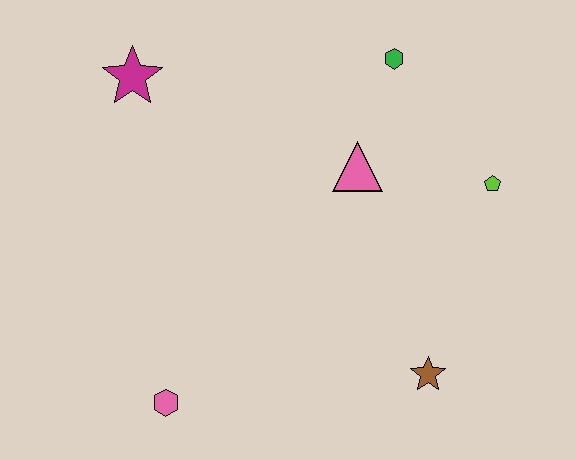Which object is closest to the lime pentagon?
The pink triangle is closest to the lime pentagon.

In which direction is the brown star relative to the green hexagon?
The brown star is below the green hexagon.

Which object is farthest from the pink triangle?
The pink hexagon is farthest from the pink triangle.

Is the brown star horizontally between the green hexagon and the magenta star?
No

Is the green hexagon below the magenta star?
No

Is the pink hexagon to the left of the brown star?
Yes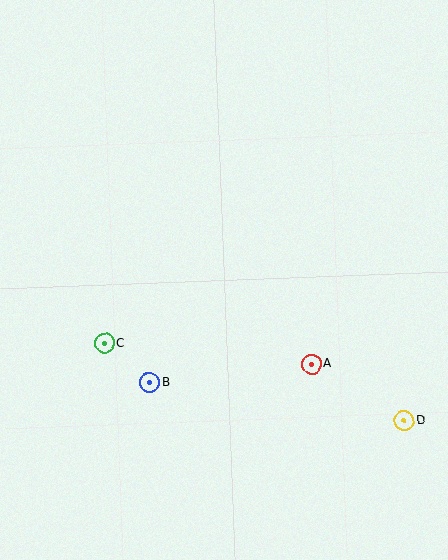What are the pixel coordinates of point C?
Point C is at (104, 343).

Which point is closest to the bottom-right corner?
Point D is closest to the bottom-right corner.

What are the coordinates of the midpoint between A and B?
The midpoint between A and B is at (230, 373).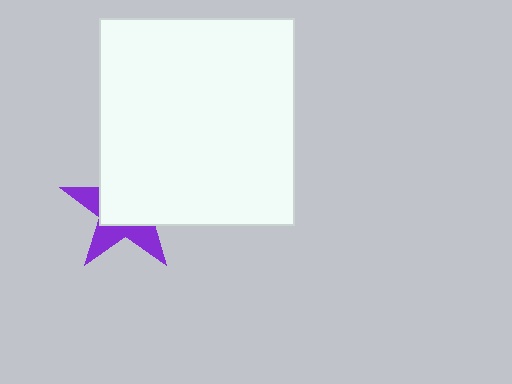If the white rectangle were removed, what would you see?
You would see the complete purple star.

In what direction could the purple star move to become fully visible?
The purple star could move toward the lower-left. That would shift it out from behind the white rectangle entirely.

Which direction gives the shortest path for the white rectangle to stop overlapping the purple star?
Moving toward the upper-right gives the shortest separation.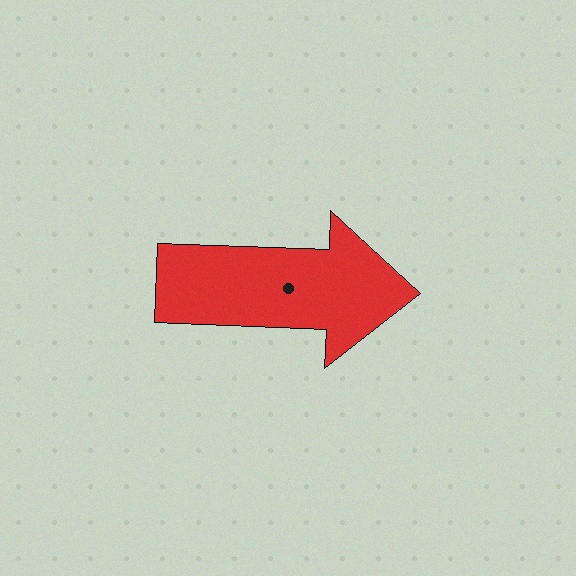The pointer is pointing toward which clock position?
Roughly 3 o'clock.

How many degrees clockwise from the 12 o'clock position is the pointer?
Approximately 92 degrees.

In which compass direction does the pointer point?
East.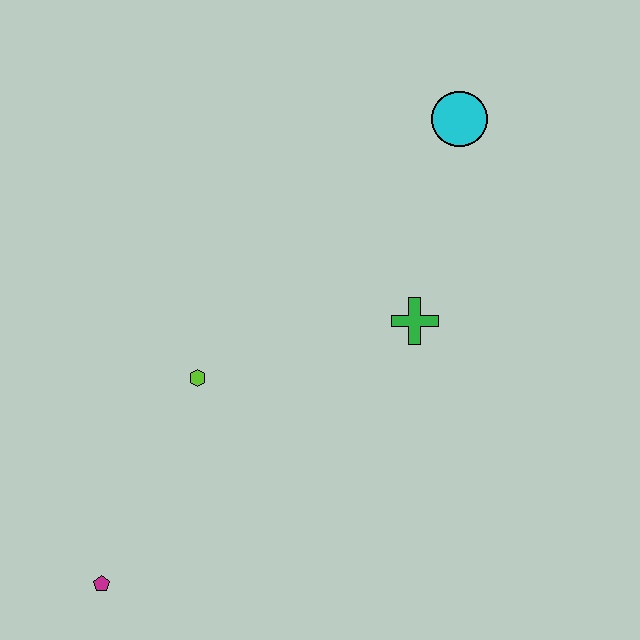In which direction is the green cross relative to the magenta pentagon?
The green cross is to the right of the magenta pentagon.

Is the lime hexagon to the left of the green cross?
Yes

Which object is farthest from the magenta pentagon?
The cyan circle is farthest from the magenta pentagon.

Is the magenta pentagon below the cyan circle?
Yes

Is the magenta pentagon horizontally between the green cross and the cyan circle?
No